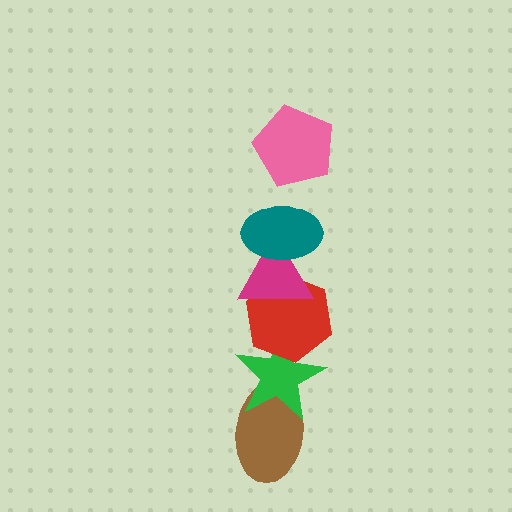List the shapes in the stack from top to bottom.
From top to bottom: the pink pentagon, the teal ellipse, the magenta triangle, the red hexagon, the green star, the brown ellipse.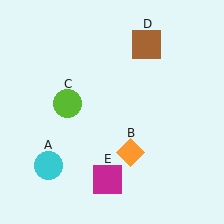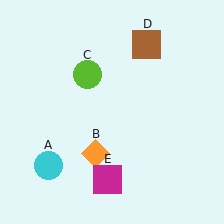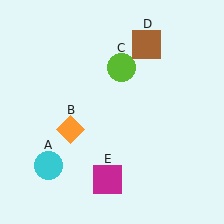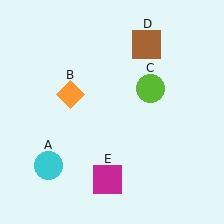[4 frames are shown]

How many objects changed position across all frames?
2 objects changed position: orange diamond (object B), lime circle (object C).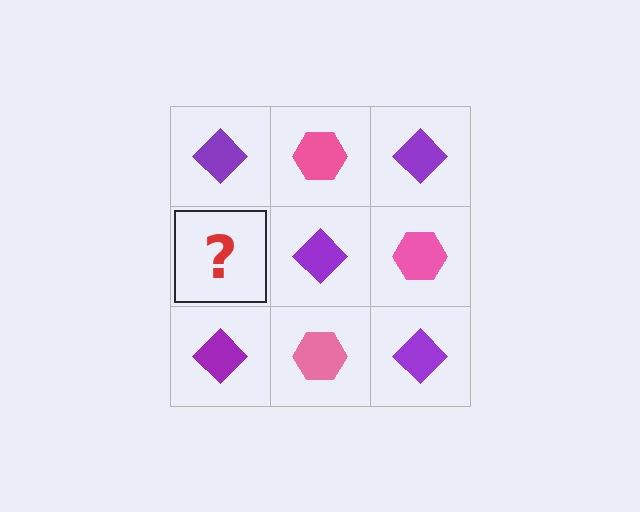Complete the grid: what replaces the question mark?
The question mark should be replaced with a pink hexagon.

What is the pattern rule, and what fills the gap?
The rule is that it alternates purple diamond and pink hexagon in a checkerboard pattern. The gap should be filled with a pink hexagon.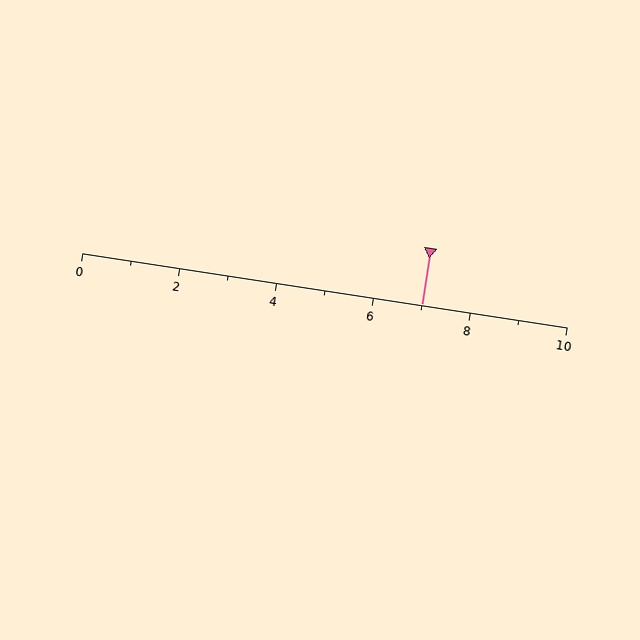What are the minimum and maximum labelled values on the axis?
The axis runs from 0 to 10.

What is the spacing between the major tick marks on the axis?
The major ticks are spaced 2 apart.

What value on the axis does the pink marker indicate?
The marker indicates approximately 7.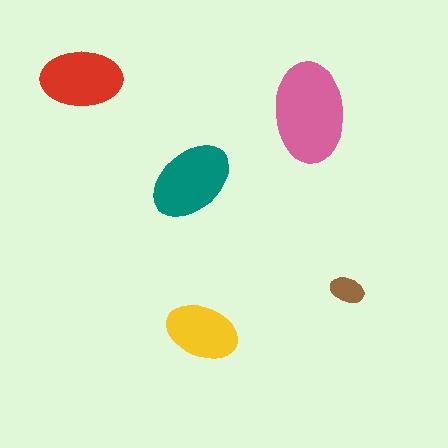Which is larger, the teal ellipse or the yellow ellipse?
The teal one.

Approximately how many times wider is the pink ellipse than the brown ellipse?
About 3 times wider.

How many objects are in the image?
There are 5 objects in the image.